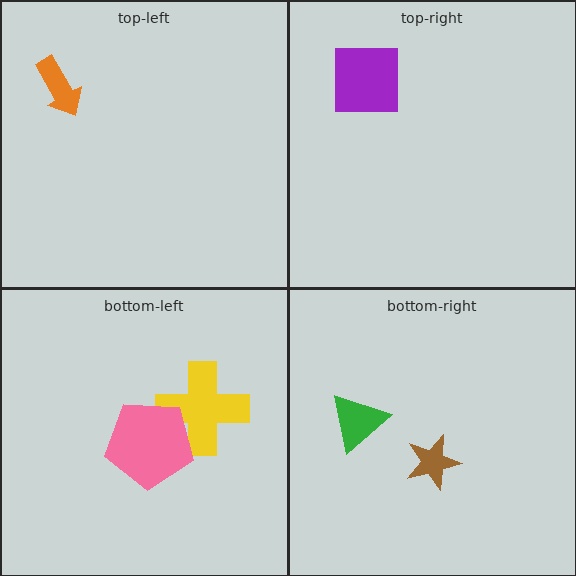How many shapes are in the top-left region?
1.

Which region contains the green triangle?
The bottom-right region.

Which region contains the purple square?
The top-right region.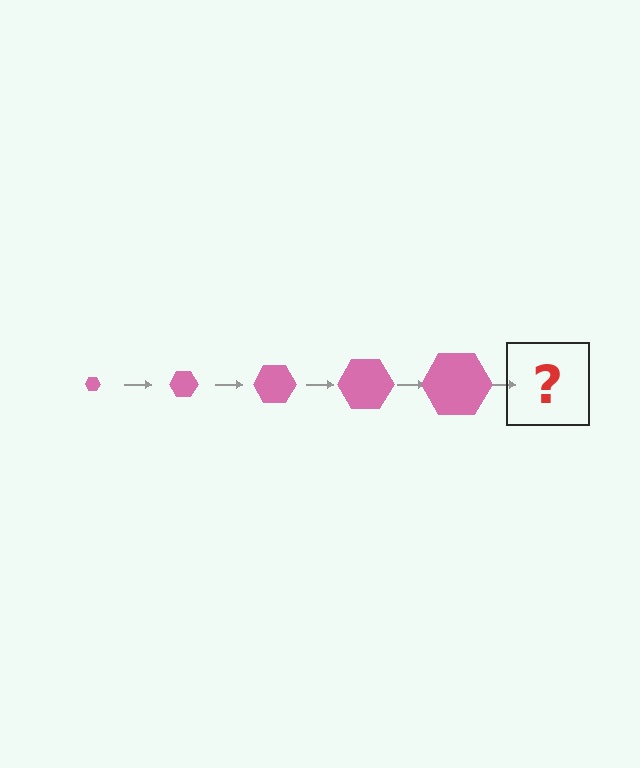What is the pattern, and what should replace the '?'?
The pattern is that the hexagon gets progressively larger each step. The '?' should be a pink hexagon, larger than the previous one.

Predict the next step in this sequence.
The next step is a pink hexagon, larger than the previous one.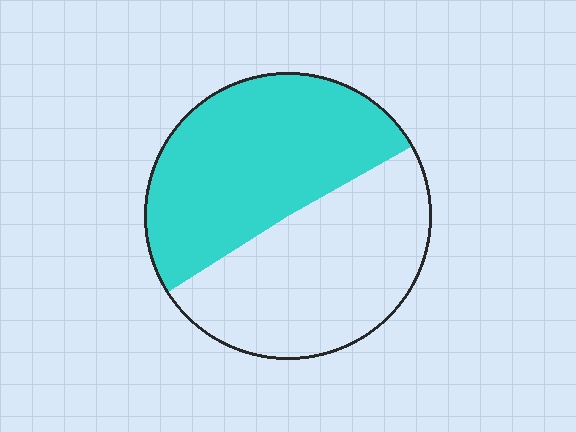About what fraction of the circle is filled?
About one half (1/2).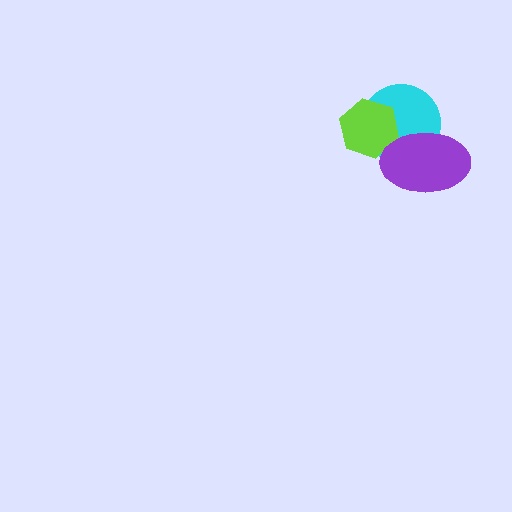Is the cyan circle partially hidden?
Yes, it is partially covered by another shape.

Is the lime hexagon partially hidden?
Yes, it is partially covered by another shape.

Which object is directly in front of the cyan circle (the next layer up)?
The lime hexagon is directly in front of the cyan circle.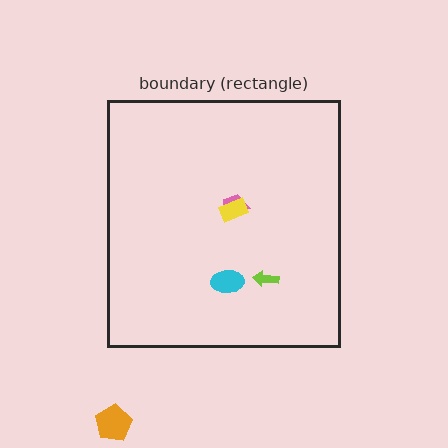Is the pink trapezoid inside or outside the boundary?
Inside.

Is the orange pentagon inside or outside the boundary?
Outside.